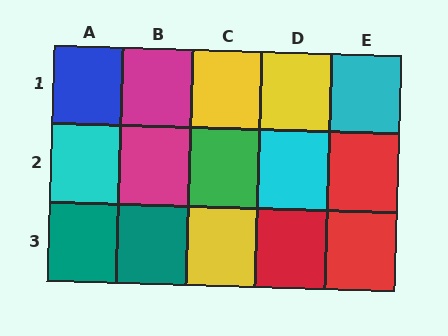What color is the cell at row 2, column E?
Red.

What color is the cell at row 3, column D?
Red.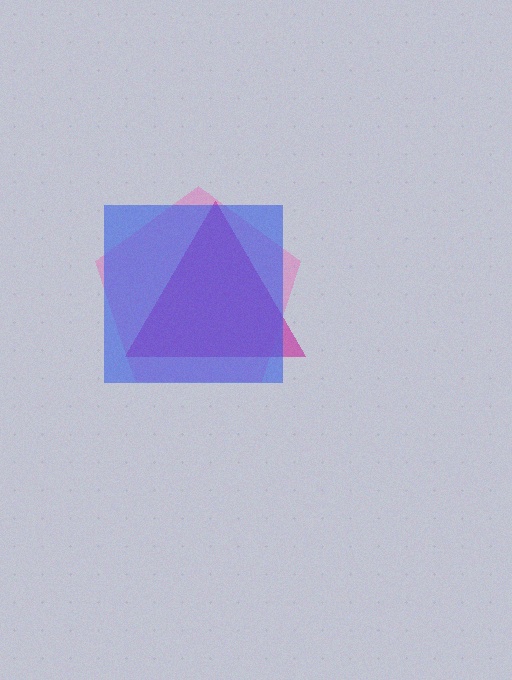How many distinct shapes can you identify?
There are 3 distinct shapes: a pink pentagon, a magenta triangle, a blue square.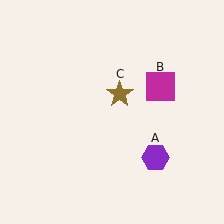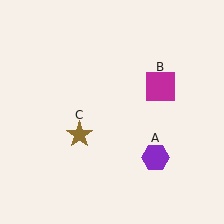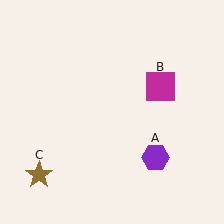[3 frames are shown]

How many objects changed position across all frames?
1 object changed position: brown star (object C).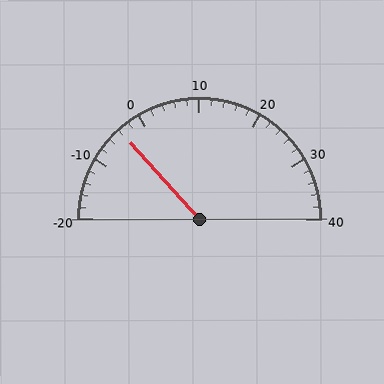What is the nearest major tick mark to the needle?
The nearest major tick mark is 0.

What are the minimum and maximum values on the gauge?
The gauge ranges from -20 to 40.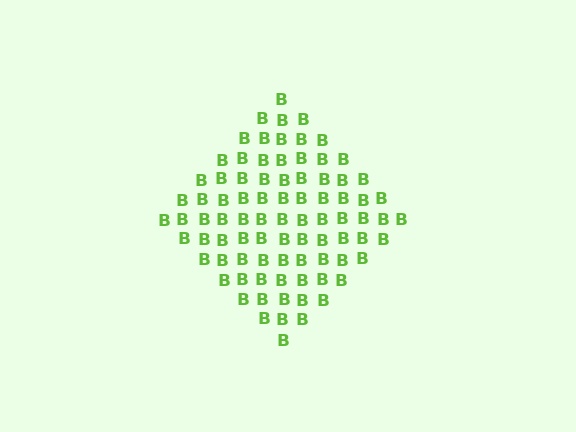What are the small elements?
The small elements are letter B's.